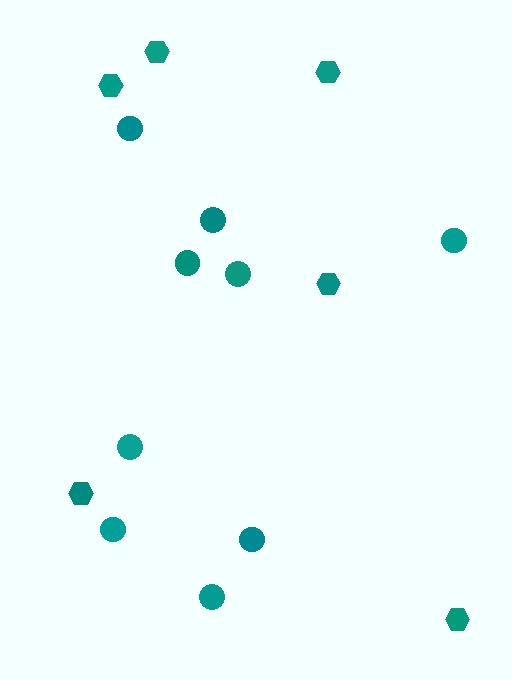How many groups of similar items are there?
There are 2 groups: one group of hexagons (6) and one group of circles (9).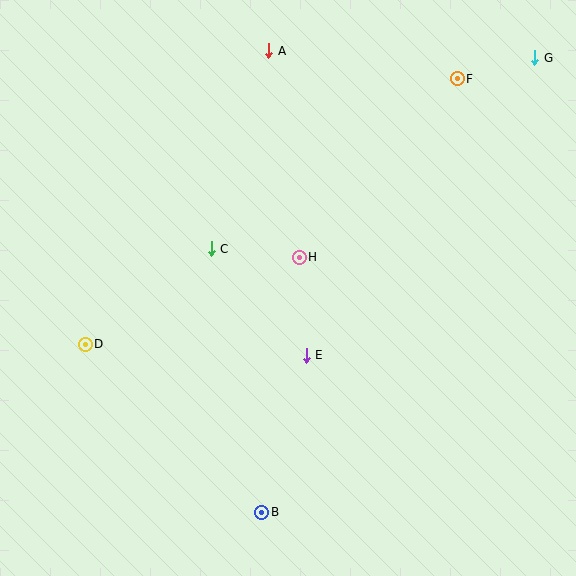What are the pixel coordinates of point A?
Point A is at (269, 51).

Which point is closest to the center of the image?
Point H at (299, 257) is closest to the center.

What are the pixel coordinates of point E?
Point E is at (306, 355).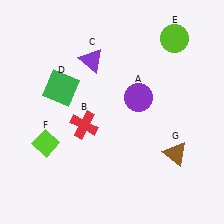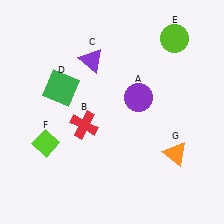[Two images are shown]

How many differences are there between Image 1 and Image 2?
There is 1 difference between the two images.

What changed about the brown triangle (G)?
In Image 1, G is brown. In Image 2, it changed to orange.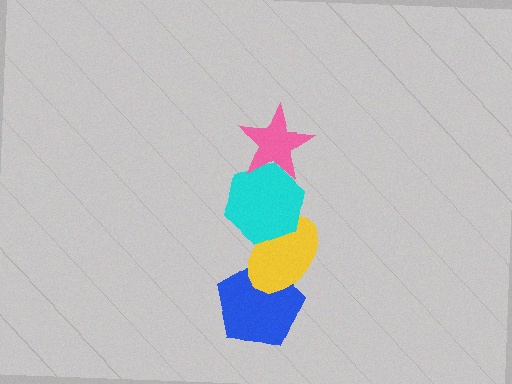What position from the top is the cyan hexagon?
The cyan hexagon is 2nd from the top.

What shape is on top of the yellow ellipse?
The cyan hexagon is on top of the yellow ellipse.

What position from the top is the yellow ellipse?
The yellow ellipse is 3rd from the top.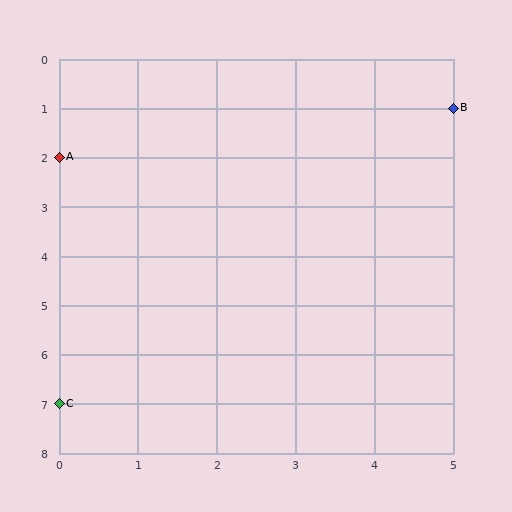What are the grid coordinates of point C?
Point C is at grid coordinates (0, 7).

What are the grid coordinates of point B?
Point B is at grid coordinates (5, 1).